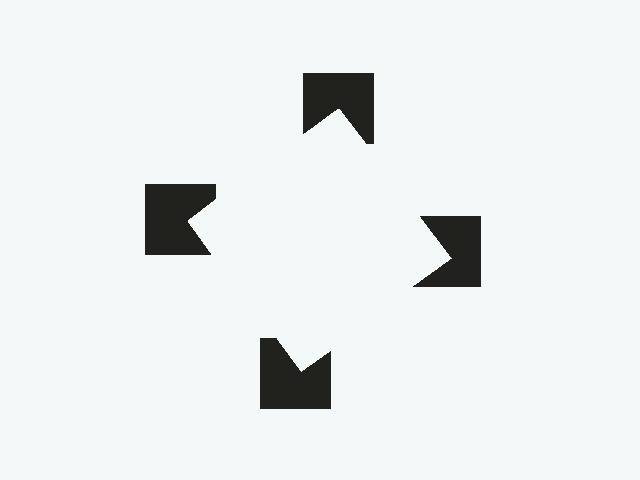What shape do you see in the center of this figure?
An illusory square — its edges are inferred from the aligned wedge cuts in the notched squares, not physically drawn.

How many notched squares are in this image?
There are 4 — one at each vertex of the illusory square.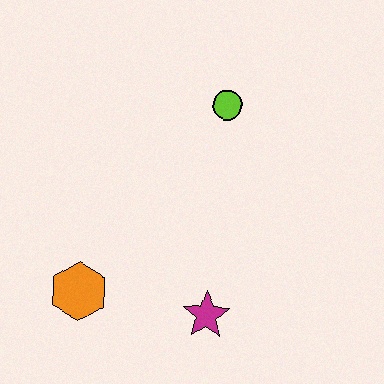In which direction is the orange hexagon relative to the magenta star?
The orange hexagon is to the left of the magenta star.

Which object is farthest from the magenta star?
The lime circle is farthest from the magenta star.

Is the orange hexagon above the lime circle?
No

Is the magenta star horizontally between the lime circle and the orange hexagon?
Yes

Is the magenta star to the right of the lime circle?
No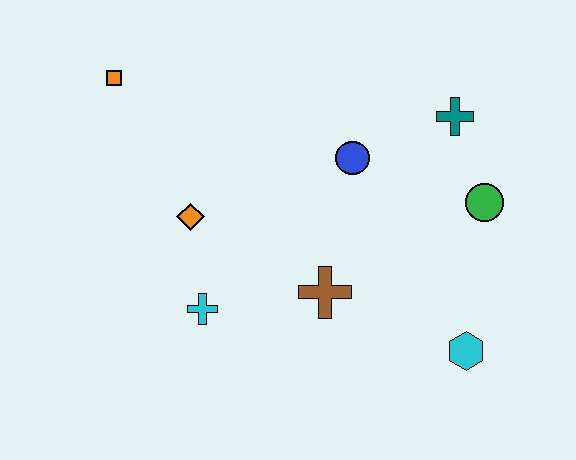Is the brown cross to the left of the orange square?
No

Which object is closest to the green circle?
The teal cross is closest to the green circle.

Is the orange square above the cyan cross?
Yes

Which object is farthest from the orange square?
The cyan hexagon is farthest from the orange square.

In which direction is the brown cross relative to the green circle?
The brown cross is to the left of the green circle.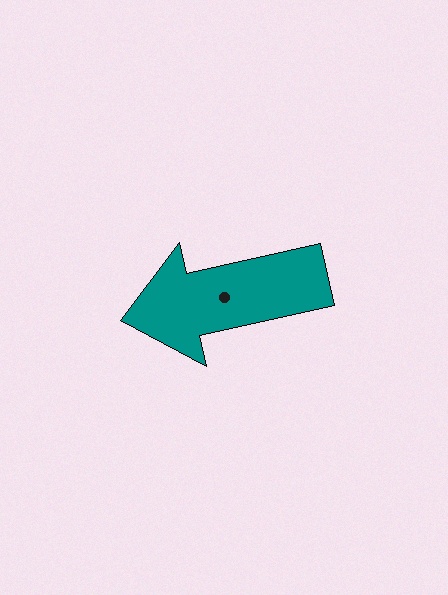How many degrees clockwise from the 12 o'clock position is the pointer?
Approximately 257 degrees.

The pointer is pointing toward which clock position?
Roughly 9 o'clock.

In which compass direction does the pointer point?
West.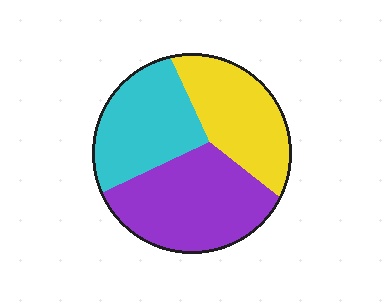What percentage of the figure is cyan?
Cyan takes up about one third (1/3) of the figure.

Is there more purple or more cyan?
Purple.